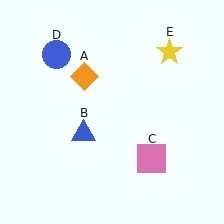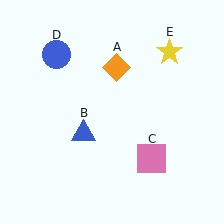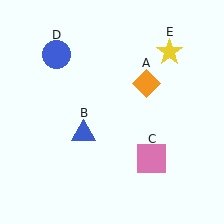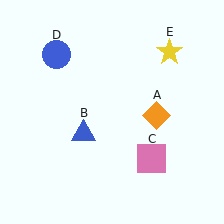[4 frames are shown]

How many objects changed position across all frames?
1 object changed position: orange diamond (object A).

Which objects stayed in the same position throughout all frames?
Blue triangle (object B) and pink square (object C) and blue circle (object D) and yellow star (object E) remained stationary.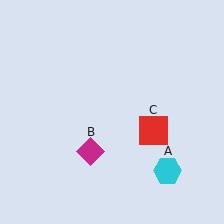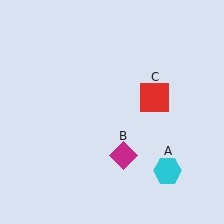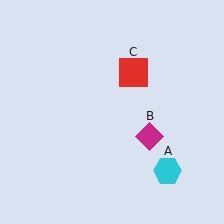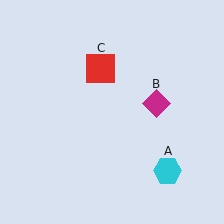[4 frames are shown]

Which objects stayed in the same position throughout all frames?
Cyan hexagon (object A) remained stationary.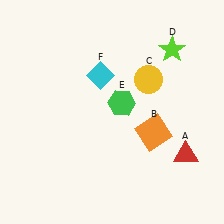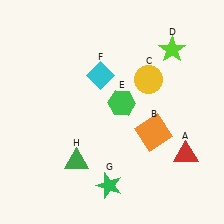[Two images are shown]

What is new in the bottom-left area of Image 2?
A green triangle (H) was added in the bottom-left area of Image 2.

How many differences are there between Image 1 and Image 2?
There are 2 differences between the two images.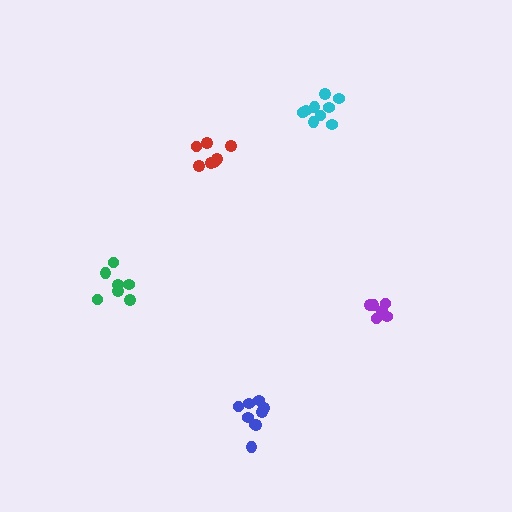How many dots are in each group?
Group 1: 7 dots, Group 2: 7 dots, Group 3: 6 dots, Group 4: 9 dots, Group 5: 10 dots (39 total).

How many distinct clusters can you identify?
There are 5 distinct clusters.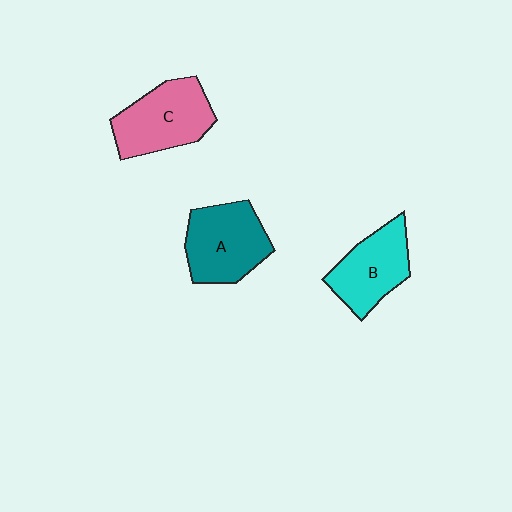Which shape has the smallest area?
Shape B (cyan).